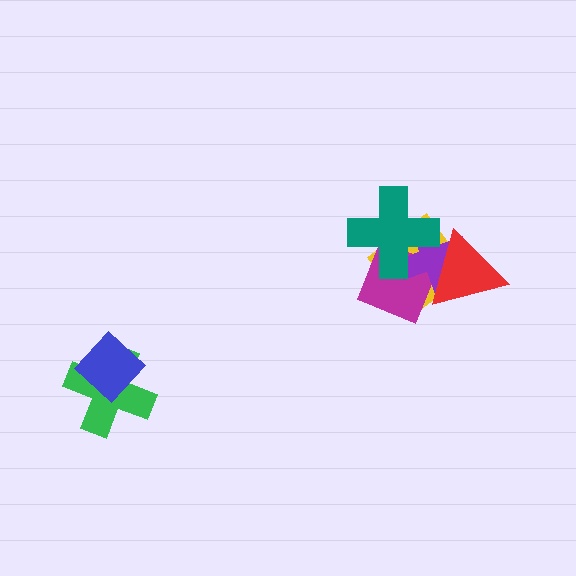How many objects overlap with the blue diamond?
1 object overlaps with the blue diamond.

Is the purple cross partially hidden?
Yes, it is partially covered by another shape.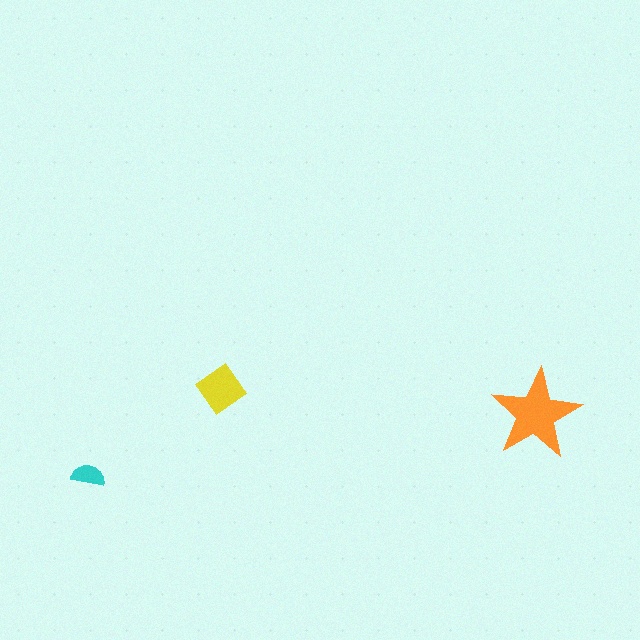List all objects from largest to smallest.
The orange star, the yellow diamond, the cyan semicircle.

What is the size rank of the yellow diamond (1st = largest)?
2nd.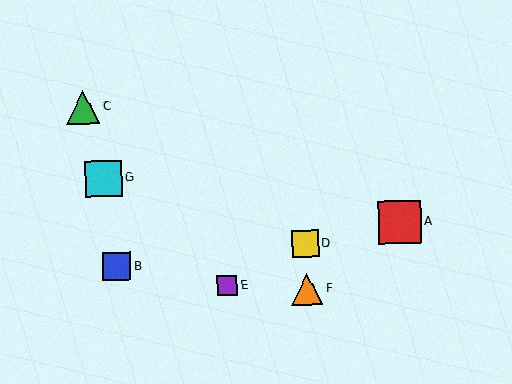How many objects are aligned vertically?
2 objects (D, F) are aligned vertically.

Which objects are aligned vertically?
Objects D, F are aligned vertically.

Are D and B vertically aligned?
No, D is at x≈305 and B is at x≈117.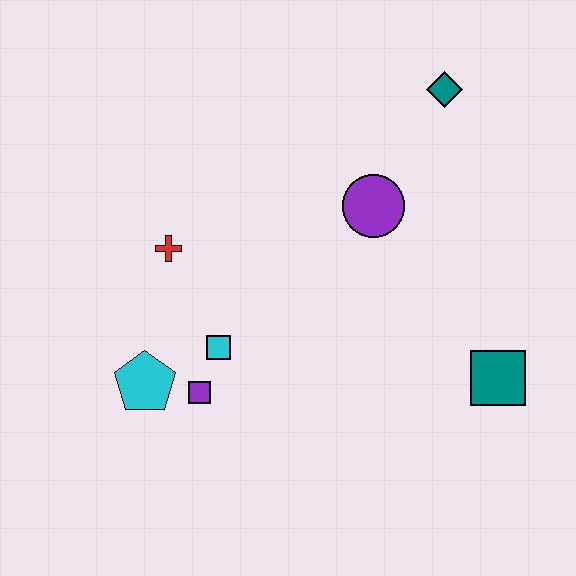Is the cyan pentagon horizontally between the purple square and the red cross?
No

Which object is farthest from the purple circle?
The cyan pentagon is farthest from the purple circle.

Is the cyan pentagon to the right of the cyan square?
No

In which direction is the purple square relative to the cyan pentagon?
The purple square is to the right of the cyan pentagon.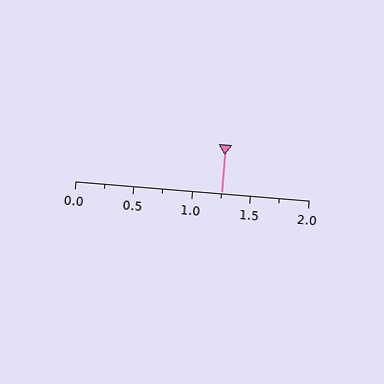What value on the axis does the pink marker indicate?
The marker indicates approximately 1.25.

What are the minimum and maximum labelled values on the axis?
The axis runs from 0.0 to 2.0.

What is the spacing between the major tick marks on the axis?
The major ticks are spaced 0.5 apart.